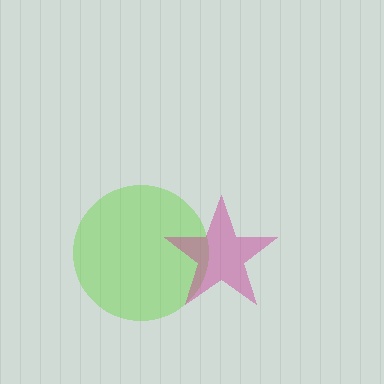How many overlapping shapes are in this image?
There are 2 overlapping shapes in the image.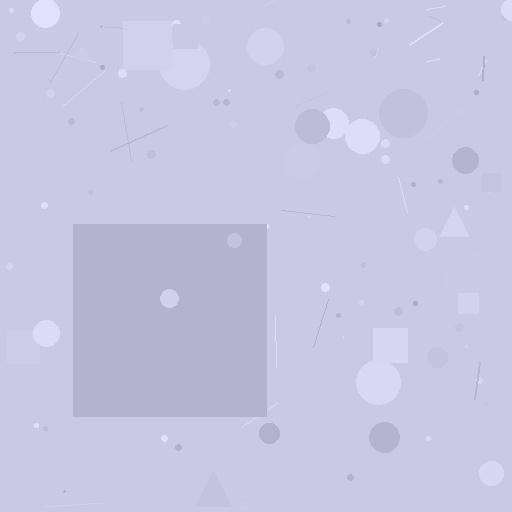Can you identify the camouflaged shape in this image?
The camouflaged shape is a square.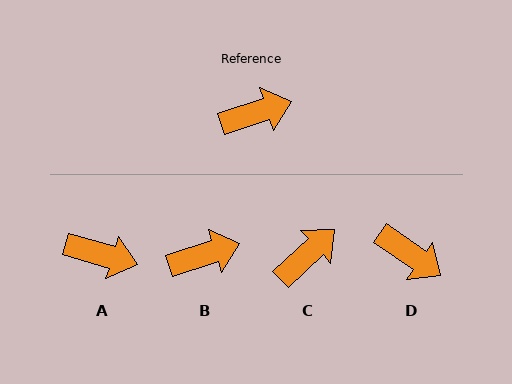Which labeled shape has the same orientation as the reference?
B.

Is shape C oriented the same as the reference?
No, it is off by about 25 degrees.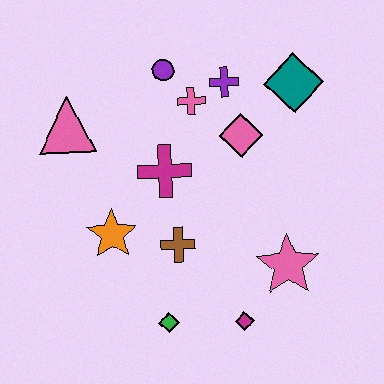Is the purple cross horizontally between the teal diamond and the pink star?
No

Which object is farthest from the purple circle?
The magenta diamond is farthest from the purple circle.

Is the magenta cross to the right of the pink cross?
No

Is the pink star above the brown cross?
No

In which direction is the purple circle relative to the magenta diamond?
The purple circle is above the magenta diamond.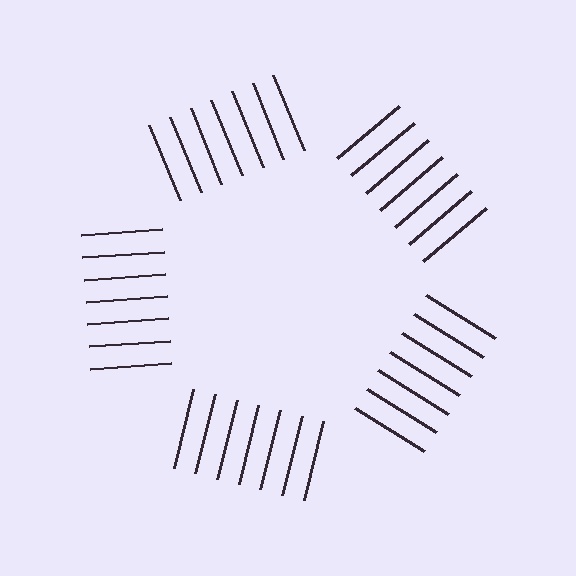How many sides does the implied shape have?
5 sides — the line-ends trace a pentagon.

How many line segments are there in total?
35 — 7 along each of the 5 edges.